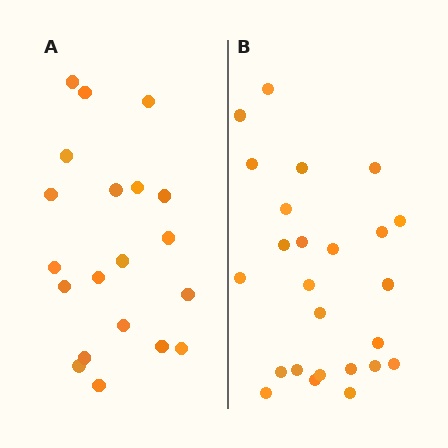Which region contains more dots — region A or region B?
Region B (the right region) has more dots.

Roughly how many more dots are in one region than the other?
Region B has about 5 more dots than region A.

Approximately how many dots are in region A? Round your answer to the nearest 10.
About 20 dots.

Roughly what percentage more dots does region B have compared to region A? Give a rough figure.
About 25% more.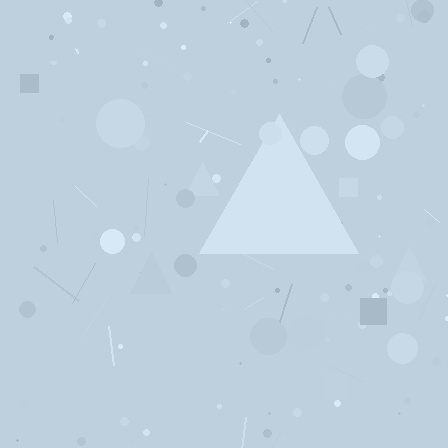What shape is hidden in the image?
A triangle is hidden in the image.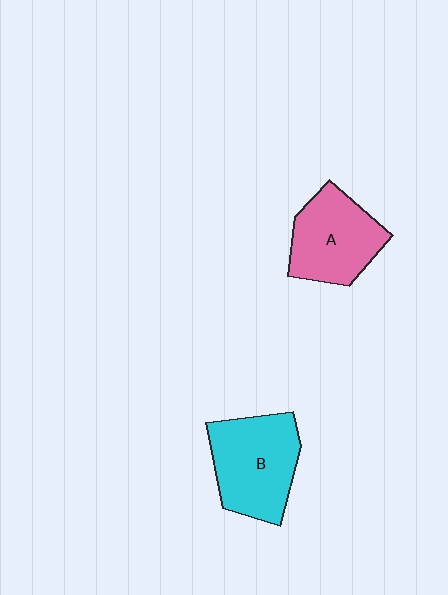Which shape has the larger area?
Shape B (cyan).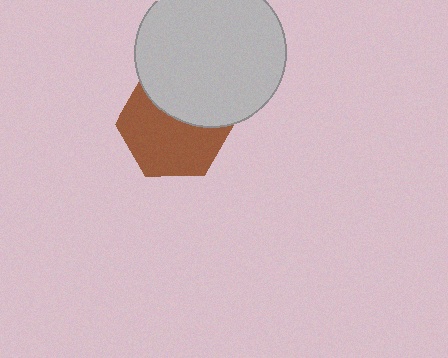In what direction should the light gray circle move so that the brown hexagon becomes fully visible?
The light gray circle should move up. That is the shortest direction to clear the overlap and leave the brown hexagon fully visible.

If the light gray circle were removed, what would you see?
You would see the complete brown hexagon.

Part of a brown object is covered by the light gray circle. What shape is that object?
It is a hexagon.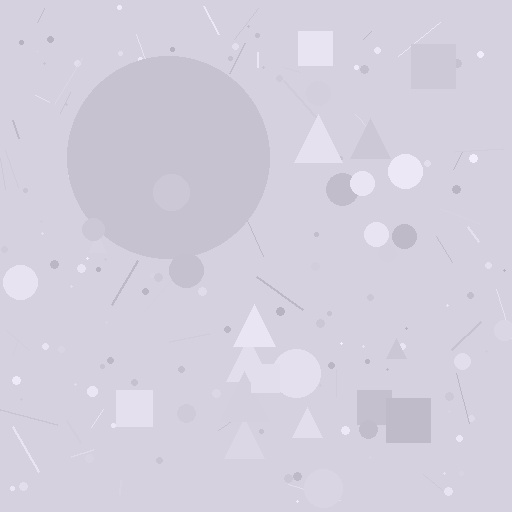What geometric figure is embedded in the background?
A circle is embedded in the background.